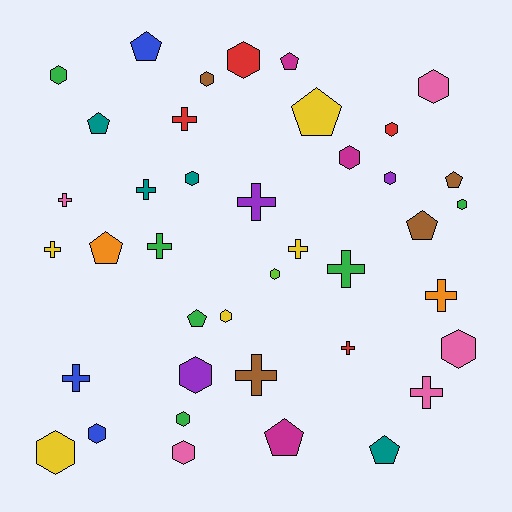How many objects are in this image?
There are 40 objects.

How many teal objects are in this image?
There are 4 teal objects.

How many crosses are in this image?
There are 13 crosses.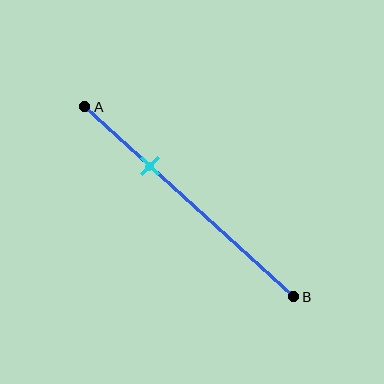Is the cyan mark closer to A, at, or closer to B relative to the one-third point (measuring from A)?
The cyan mark is approximately at the one-third point of segment AB.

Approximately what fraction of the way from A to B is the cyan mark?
The cyan mark is approximately 30% of the way from A to B.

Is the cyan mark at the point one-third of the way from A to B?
Yes, the mark is approximately at the one-third point.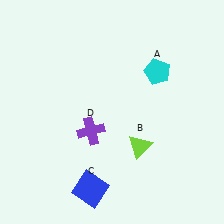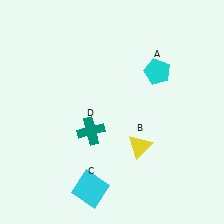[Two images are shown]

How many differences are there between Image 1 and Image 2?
There are 3 differences between the two images.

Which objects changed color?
B changed from lime to yellow. C changed from blue to cyan. D changed from purple to teal.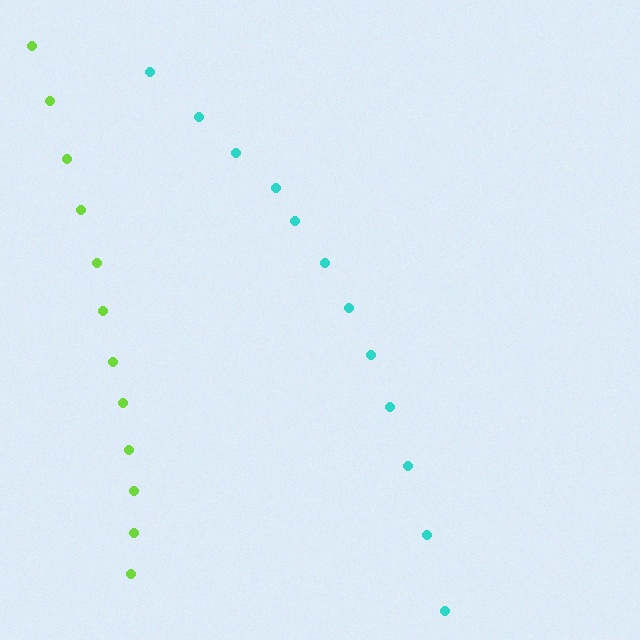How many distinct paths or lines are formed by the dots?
There are 2 distinct paths.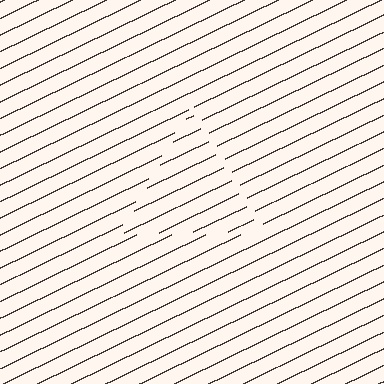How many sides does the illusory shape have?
3 sides — the line-ends trace a triangle.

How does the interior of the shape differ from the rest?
The interior of the shape contains the same grating, shifted by half a period — the contour is defined by the phase discontinuity where line-ends from the inner and outer gratings abut.